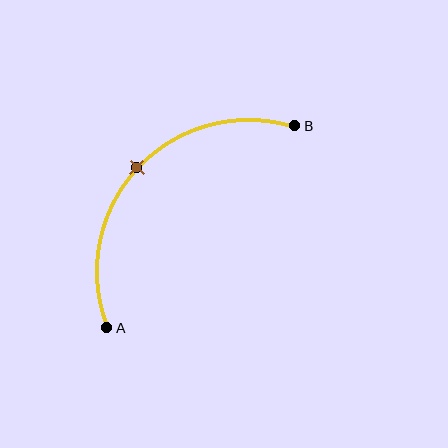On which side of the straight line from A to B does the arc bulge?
The arc bulges above and to the left of the straight line connecting A and B.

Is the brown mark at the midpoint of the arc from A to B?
Yes. The brown mark lies on the arc at equal arc-length from both A and B — it is the arc midpoint.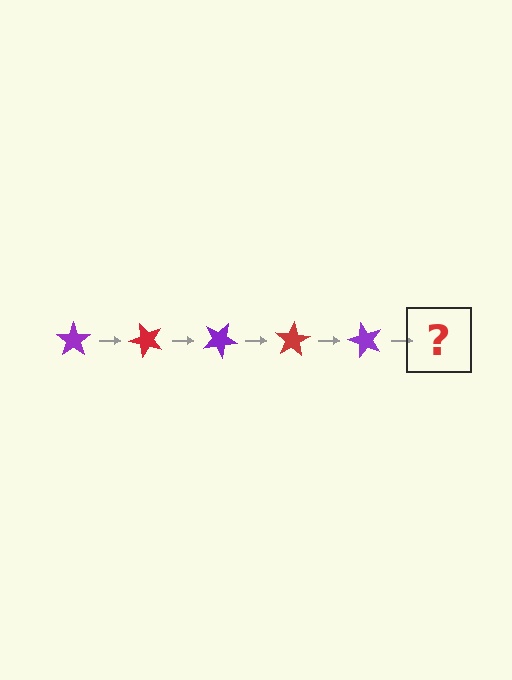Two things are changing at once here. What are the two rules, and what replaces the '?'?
The two rules are that it rotates 50 degrees each step and the color cycles through purple and red. The '?' should be a red star, rotated 250 degrees from the start.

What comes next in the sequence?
The next element should be a red star, rotated 250 degrees from the start.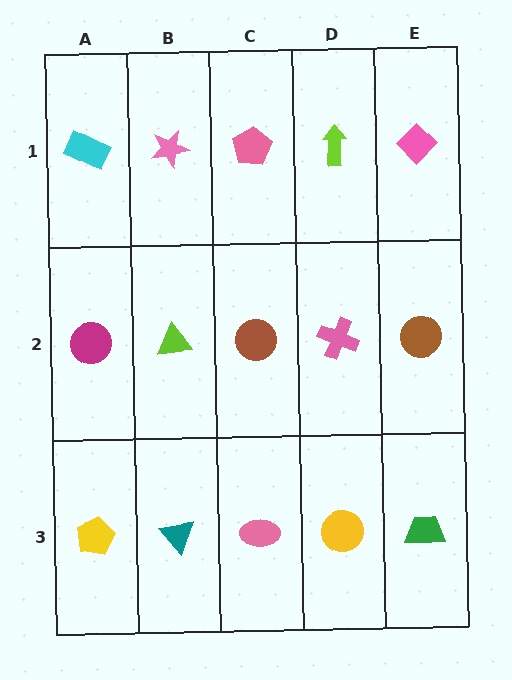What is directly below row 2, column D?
A yellow circle.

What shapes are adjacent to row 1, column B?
A lime triangle (row 2, column B), a cyan rectangle (row 1, column A), a pink pentagon (row 1, column C).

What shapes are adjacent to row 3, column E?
A brown circle (row 2, column E), a yellow circle (row 3, column D).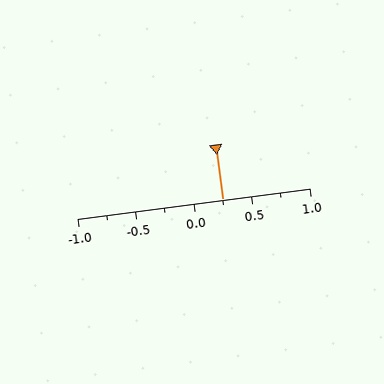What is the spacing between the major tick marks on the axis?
The major ticks are spaced 0.5 apart.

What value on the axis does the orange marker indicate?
The marker indicates approximately 0.25.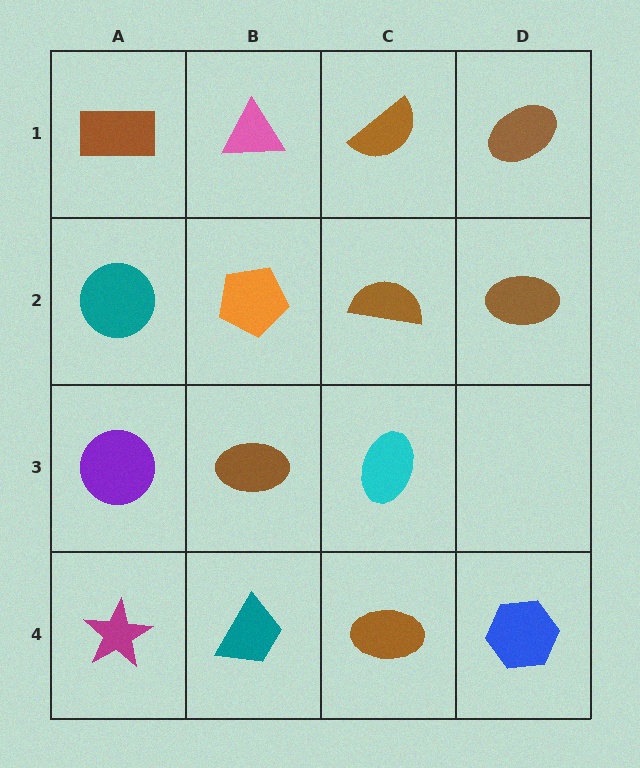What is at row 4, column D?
A blue hexagon.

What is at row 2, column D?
A brown ellipse.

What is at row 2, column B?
An orange pentagon.